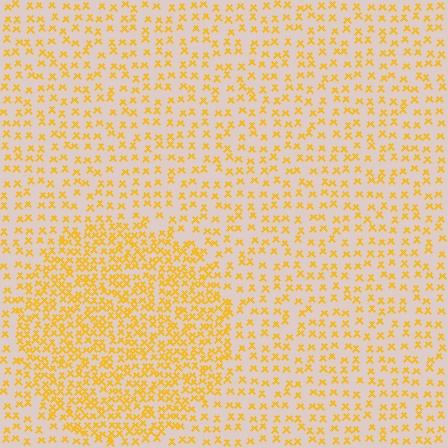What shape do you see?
I see a circle.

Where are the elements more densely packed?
The elements are more densely packed inside the circle boundary.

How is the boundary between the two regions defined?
The boundary is defined by a change in element density (approximately 2.0x ratio). All elements are the same color, size, and shape.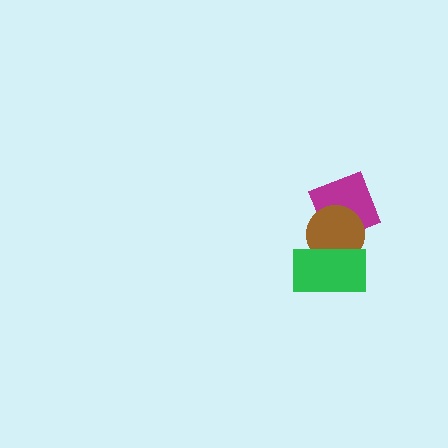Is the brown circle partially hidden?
Yes, it is partially covered by another shape.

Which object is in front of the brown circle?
The green rectangle is in front of the brown circle.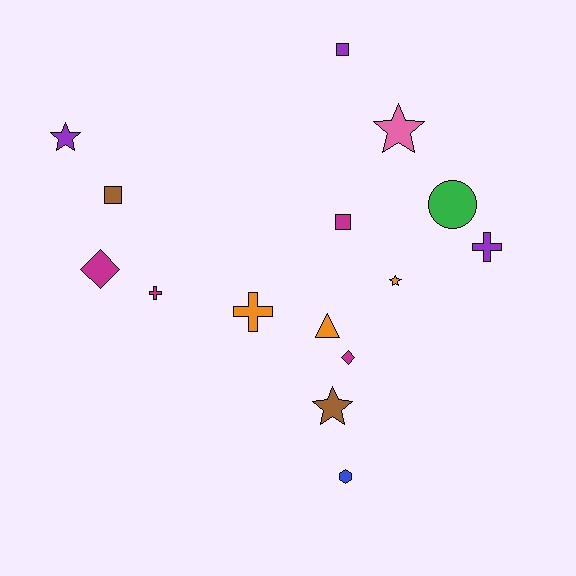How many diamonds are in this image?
There are 2 diamonds.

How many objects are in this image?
There are 15 objects.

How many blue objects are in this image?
There is 1 blue object.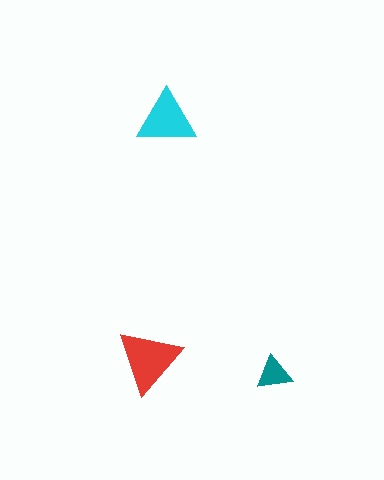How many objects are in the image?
There are 3 objects in the image.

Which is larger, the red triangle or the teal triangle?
The red one.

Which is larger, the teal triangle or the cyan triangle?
The cyan one.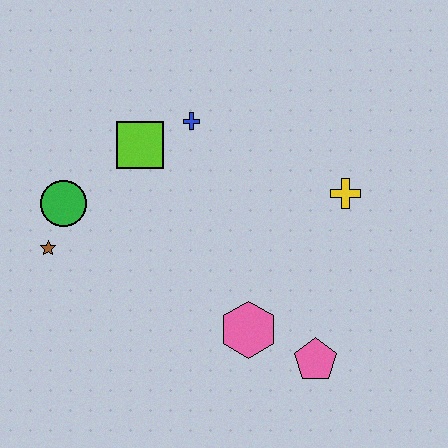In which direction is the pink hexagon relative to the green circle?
The pink hexagon is to the right of the green circle.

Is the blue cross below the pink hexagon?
No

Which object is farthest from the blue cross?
The pink pentagon is farthest from the blue cross.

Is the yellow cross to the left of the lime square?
No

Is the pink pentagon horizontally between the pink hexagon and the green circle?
No